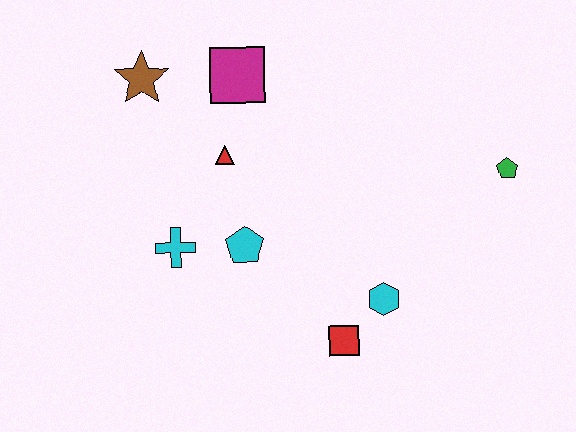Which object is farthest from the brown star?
The green pentagon is farthest from the brown star.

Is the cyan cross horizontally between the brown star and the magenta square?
Yes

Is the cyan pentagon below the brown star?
Yes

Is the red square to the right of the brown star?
Yes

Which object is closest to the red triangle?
The magenta square is closest to the red triangle.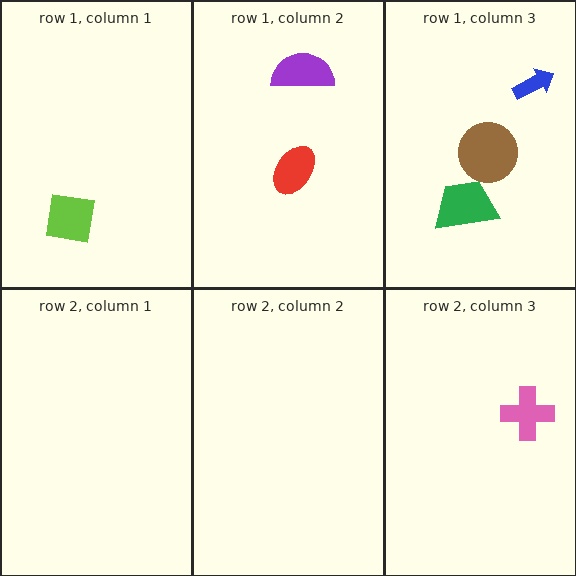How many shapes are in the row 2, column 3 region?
1.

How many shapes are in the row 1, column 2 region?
2.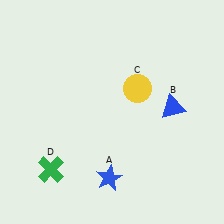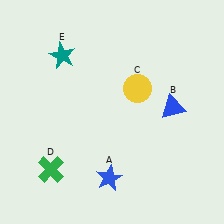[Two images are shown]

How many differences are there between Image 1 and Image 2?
There is 1 difference between the two images.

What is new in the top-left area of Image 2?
A teal star (E) was added in the top-left area of Image 2.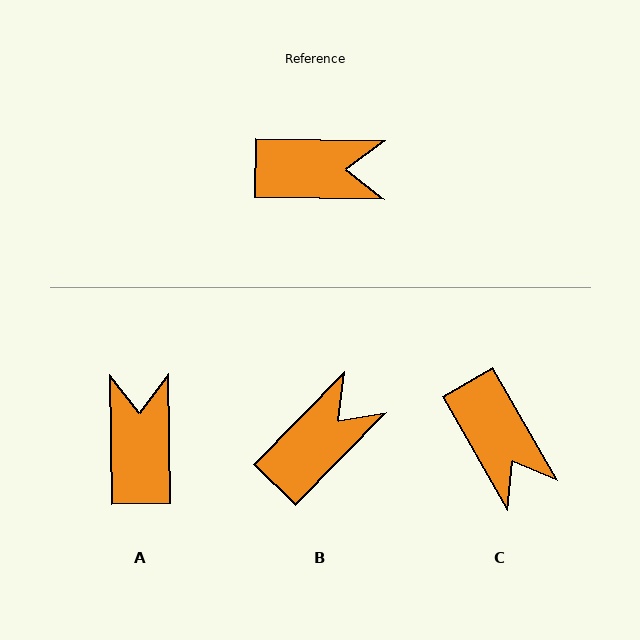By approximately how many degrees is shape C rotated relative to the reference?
Approximately 59 degrees clockwise.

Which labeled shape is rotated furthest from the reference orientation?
A, about 92 degrees away.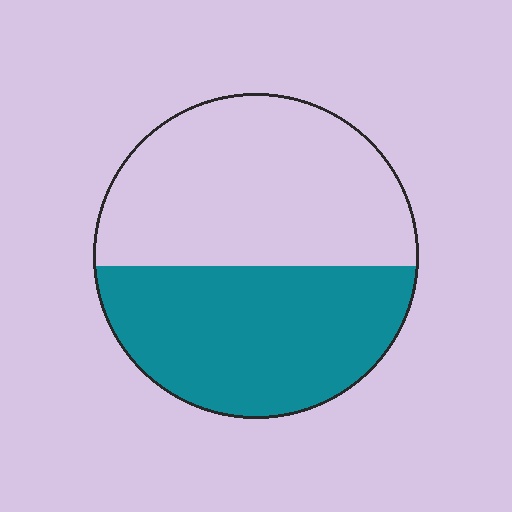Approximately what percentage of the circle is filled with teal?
Approximately 45%.